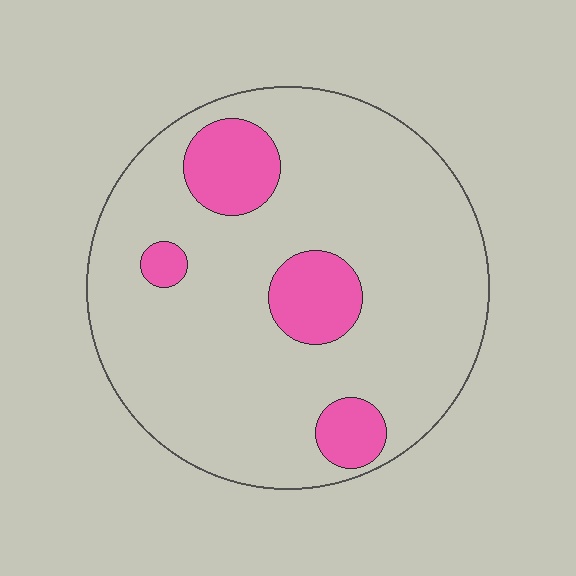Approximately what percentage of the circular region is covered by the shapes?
Approximately 15%.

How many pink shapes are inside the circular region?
4.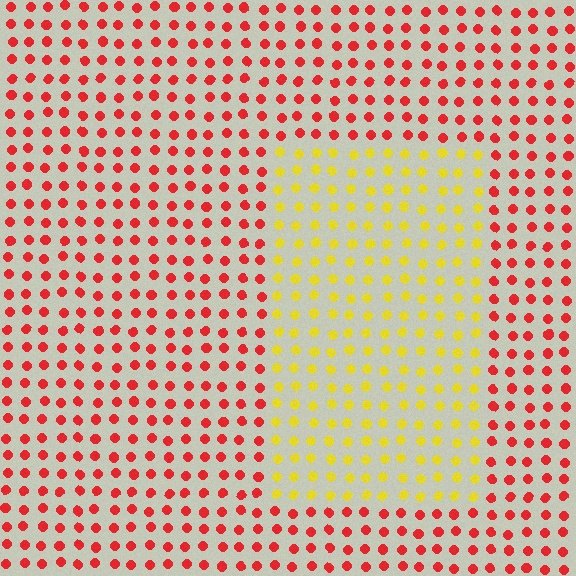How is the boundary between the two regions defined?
The boundary is defined purely by a slight shift in hue (about 59 degrees). Spacing, size, and orientation are identical on both sides.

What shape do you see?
I see a rectangle.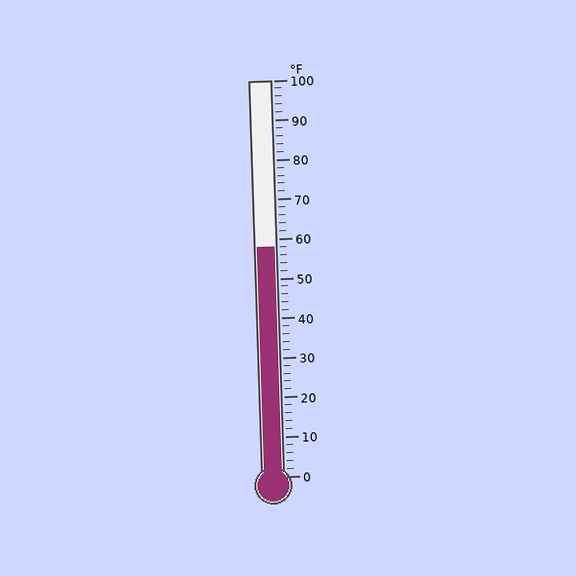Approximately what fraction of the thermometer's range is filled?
The thermometer is filled to approximately 60% of its range.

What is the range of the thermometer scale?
The thermometer scale ranges from 0°F to 100°F.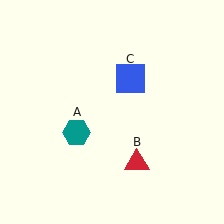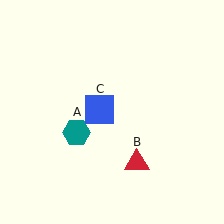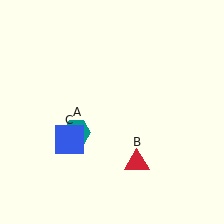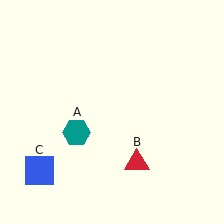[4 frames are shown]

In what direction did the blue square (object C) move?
The blue square (object C) moved down and to the left.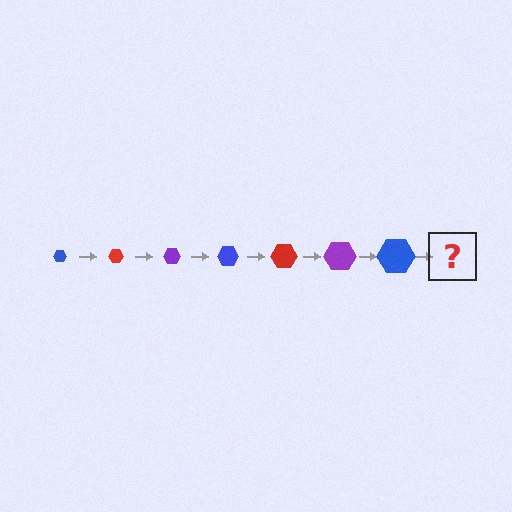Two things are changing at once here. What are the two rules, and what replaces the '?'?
The two rules are that the hexagon grows larger each step and the color cycles through blue, red, and purple. The '?' should be a red hexagon, larger than the previous one.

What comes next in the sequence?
The next element should be a red hexagon, larger than the previous one.